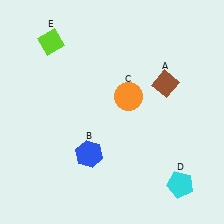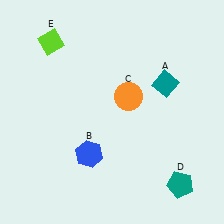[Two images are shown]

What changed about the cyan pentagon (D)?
In Image 1, D is cyan. In Image 2, it changed to teal.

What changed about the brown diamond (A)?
In Image 1, A is brown. In Image 2, it changed to teal.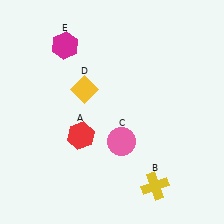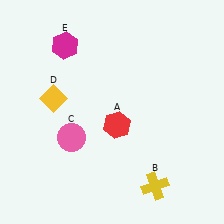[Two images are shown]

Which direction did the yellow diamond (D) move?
The yellow diamond (D) moved left.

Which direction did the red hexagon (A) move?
The red hexagon (A) moved right.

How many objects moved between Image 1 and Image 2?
3 objects moved between the two images.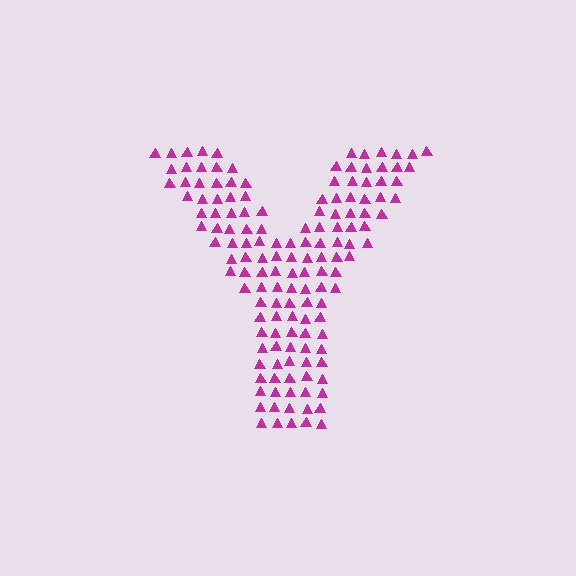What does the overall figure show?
The overall figure shows the letter Y.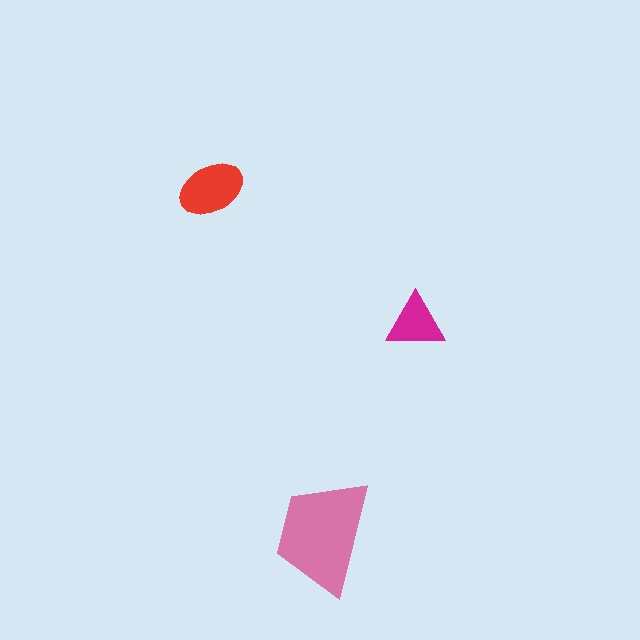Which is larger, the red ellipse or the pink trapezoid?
The pink trapezoid.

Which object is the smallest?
The magenta triangle.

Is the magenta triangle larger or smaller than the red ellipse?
Smaller.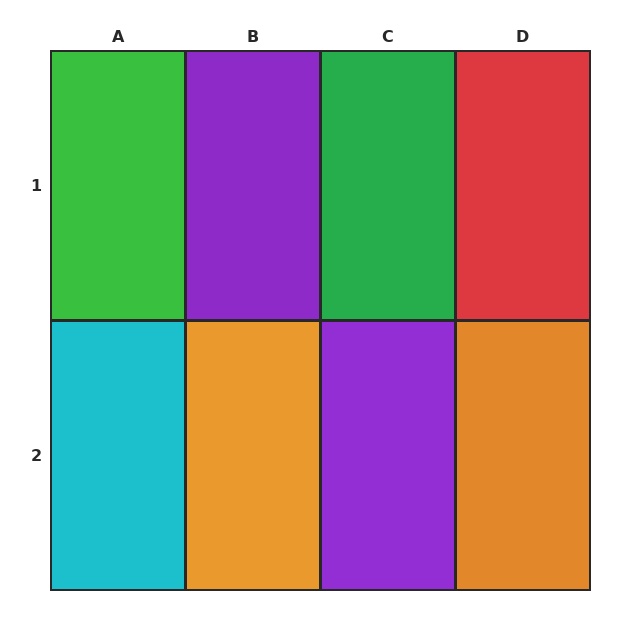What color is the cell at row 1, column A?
Green.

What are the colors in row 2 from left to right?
Cyan, orange, purple, orange.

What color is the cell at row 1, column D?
Red.